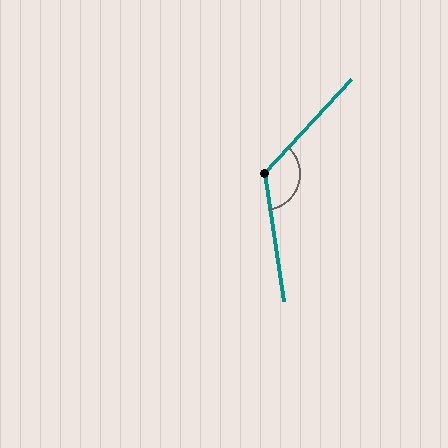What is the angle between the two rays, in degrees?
Approximately 129 degrees.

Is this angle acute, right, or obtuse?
It is obtuse.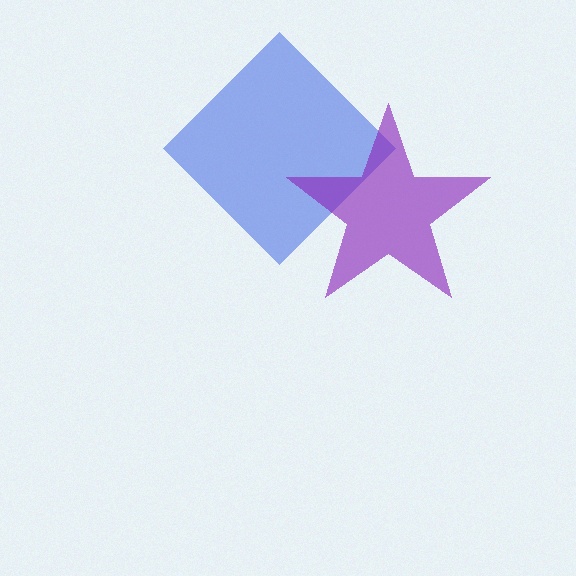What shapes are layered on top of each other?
The layered shapes are: a blue diamond, a purple star.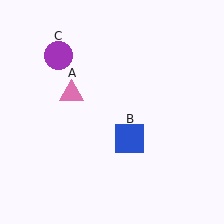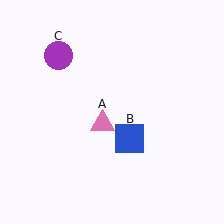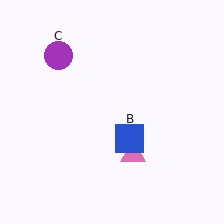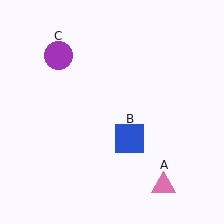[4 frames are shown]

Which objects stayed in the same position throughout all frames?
Blue square (object B) and purple circle (object C) remained stationary.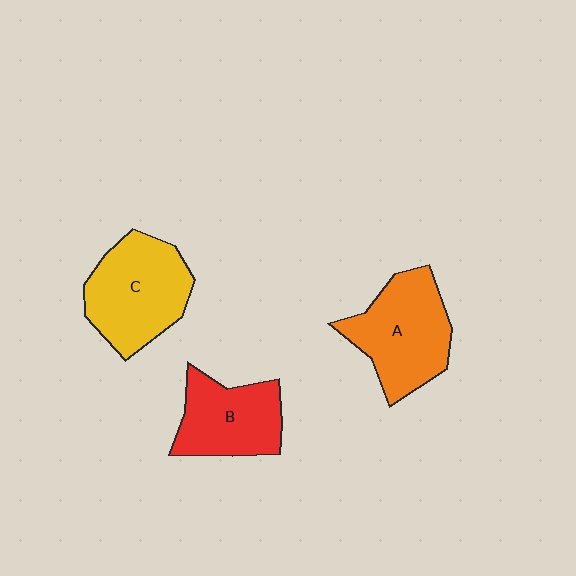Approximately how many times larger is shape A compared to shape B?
Approximately 1.2 times.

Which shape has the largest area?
Shape C (yellow).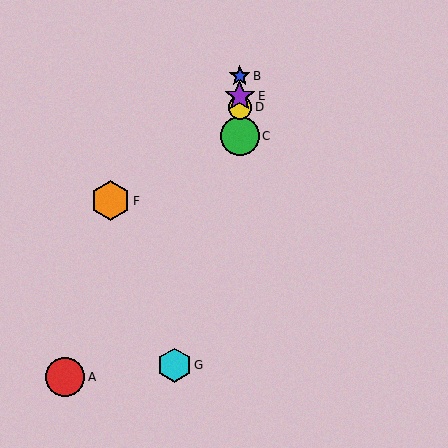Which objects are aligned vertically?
Objects B, C, D, E are aligned vertically.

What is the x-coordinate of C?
Object C is at x≈240.